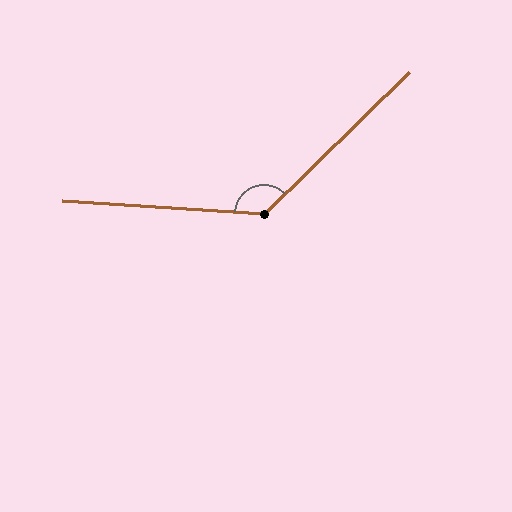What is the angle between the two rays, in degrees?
Approximately 132 degrees.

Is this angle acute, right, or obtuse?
It is obtuse.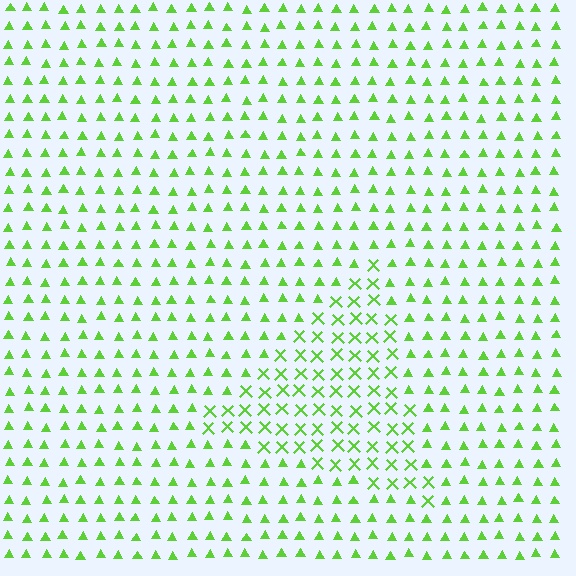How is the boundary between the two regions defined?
The boundary is defined by a change in element shape: X marks inside vs. triangles outside. All elements share the same color and spacing.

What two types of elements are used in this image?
The image uses X marks inside the triangle region and triangles outside it.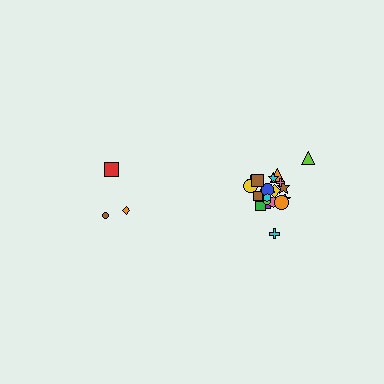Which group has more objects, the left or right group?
The right group.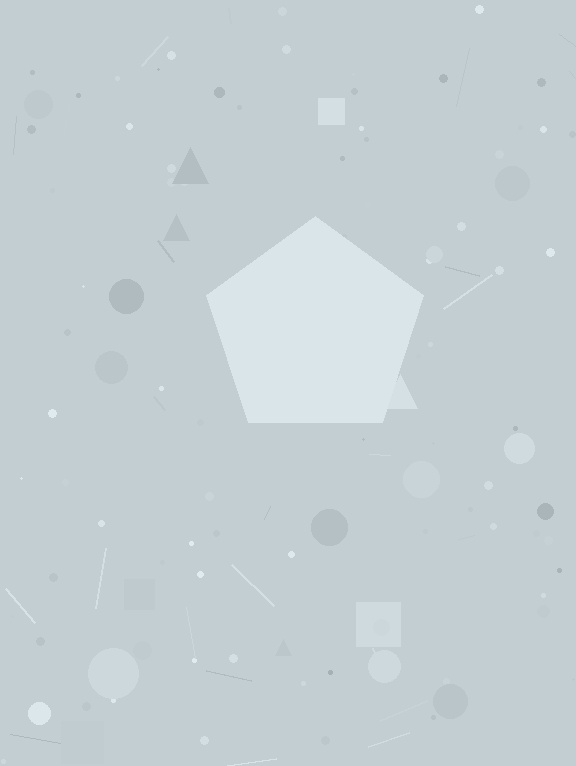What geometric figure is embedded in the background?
A pentagon is embedded in the background.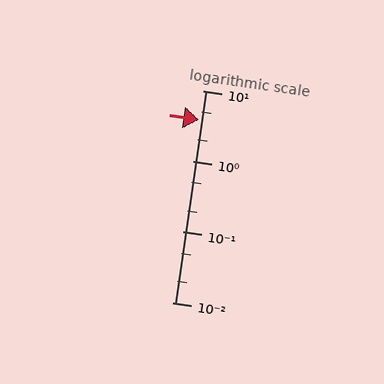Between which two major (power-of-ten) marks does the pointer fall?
The pointer is between 1 and 10.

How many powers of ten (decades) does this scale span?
The scale spans 3 decades, from 0.01 to 10.